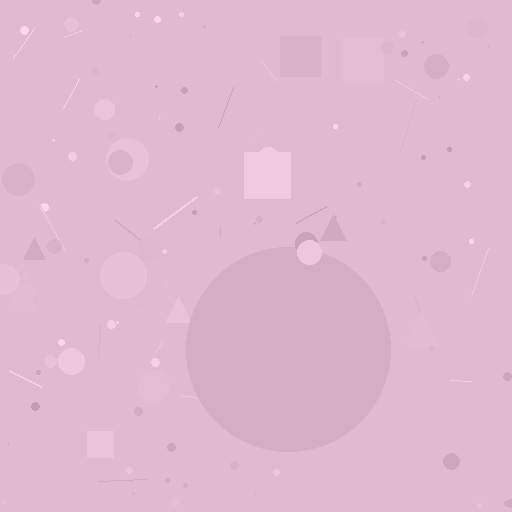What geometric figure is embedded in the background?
A circle is embedded in the background.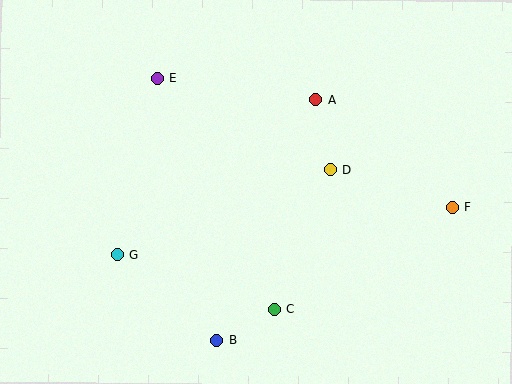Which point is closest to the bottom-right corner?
Point F is closest to the bottom-right corner.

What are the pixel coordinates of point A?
Point A is at (316, 99).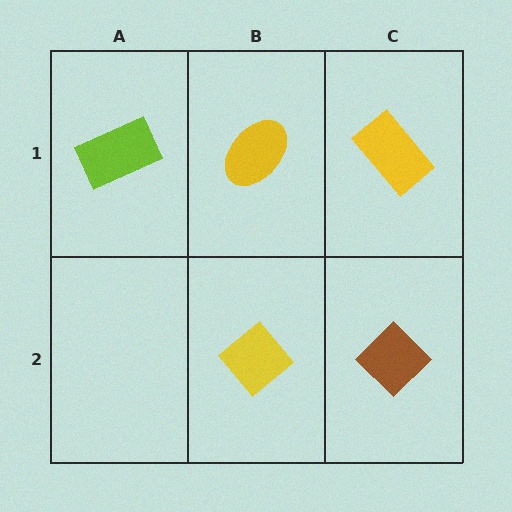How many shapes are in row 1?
3 shapes.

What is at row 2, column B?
A yellow diamond.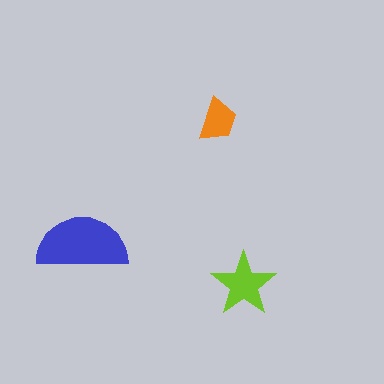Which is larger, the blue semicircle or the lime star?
The blue semicircle.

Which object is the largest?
The blue semicircle.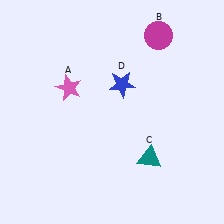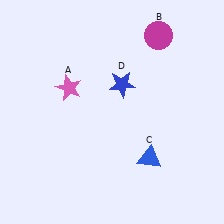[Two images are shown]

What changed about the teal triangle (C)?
In Image 1, C is teal. In Image 2, it changed to blue.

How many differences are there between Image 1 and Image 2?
There is 1 difference between the two images.